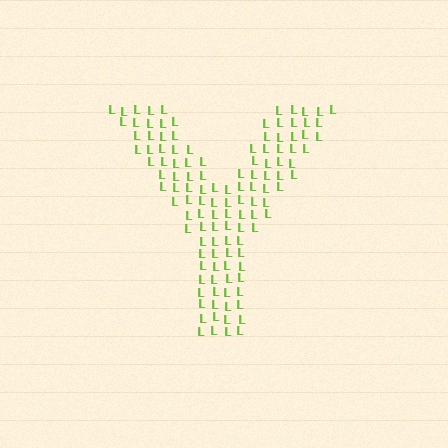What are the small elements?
The small elements are letter L's.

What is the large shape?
The large shape is the letter Y.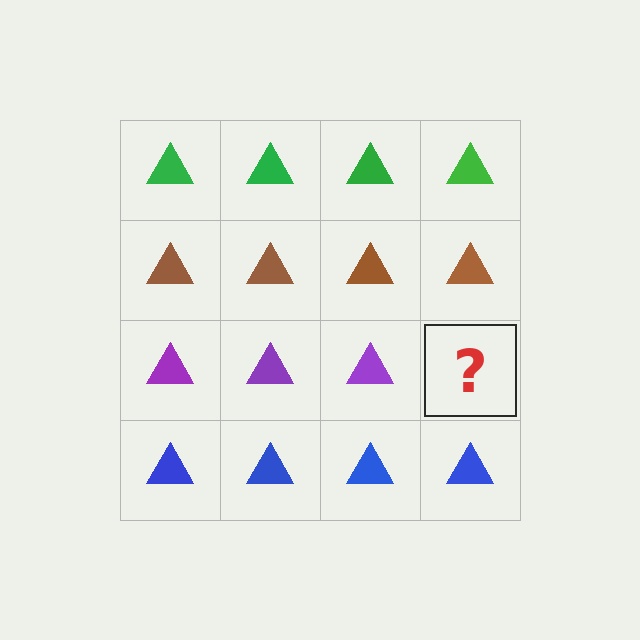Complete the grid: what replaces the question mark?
The question mark should be replaced with a purple triangle.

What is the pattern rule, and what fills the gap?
The rule is that each row has a consistent color. The gap should be filled with a purple triangle.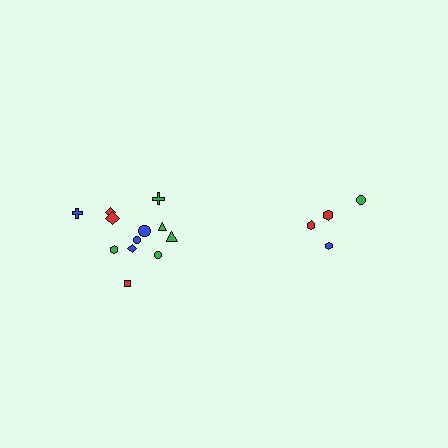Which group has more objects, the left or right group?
The left group.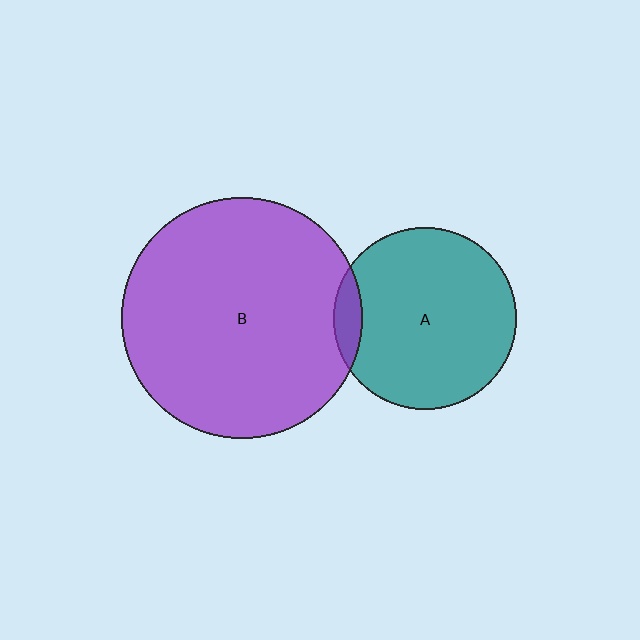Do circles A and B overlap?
Yes.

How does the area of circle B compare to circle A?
Approximately 1.7 times.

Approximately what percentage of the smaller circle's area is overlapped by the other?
Approximately 10%.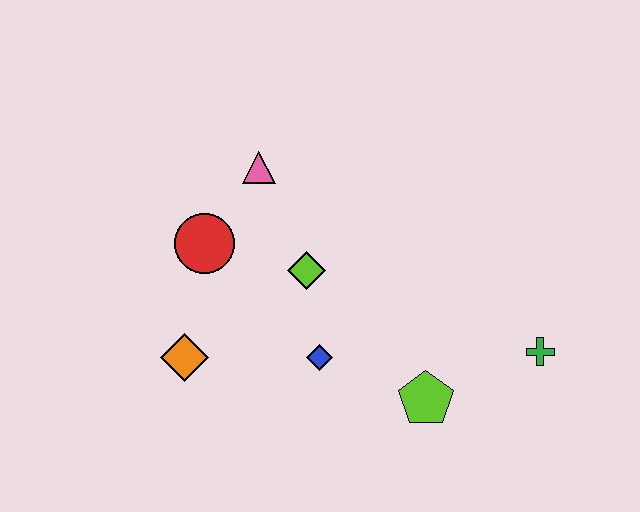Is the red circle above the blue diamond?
Yes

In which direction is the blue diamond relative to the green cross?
The blue diamond is to the left of the green cross.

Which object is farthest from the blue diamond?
The green cross is farthest from the blue diamond.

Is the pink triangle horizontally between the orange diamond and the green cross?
Yes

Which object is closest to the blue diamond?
The lime diamond is closest to the blue diamond.